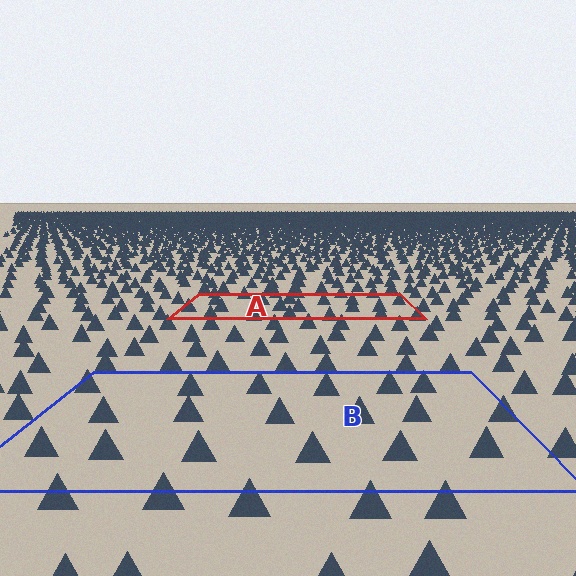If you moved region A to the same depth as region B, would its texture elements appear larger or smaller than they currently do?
They would appear larger. At a closer depth, the same texture elements are projected at a bigger on-screen size.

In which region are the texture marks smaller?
The texture marks are smaller in region A, because it is farther away.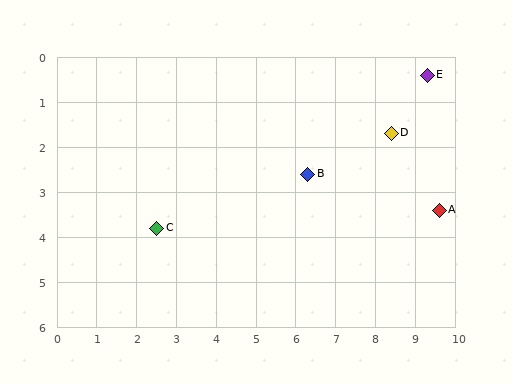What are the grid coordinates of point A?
Point A is at approximately (9.6, 3.4).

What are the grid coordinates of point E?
Point E is at approximately (9.3, 0.4).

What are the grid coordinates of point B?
Point B is at approximately (6.3, 2.6).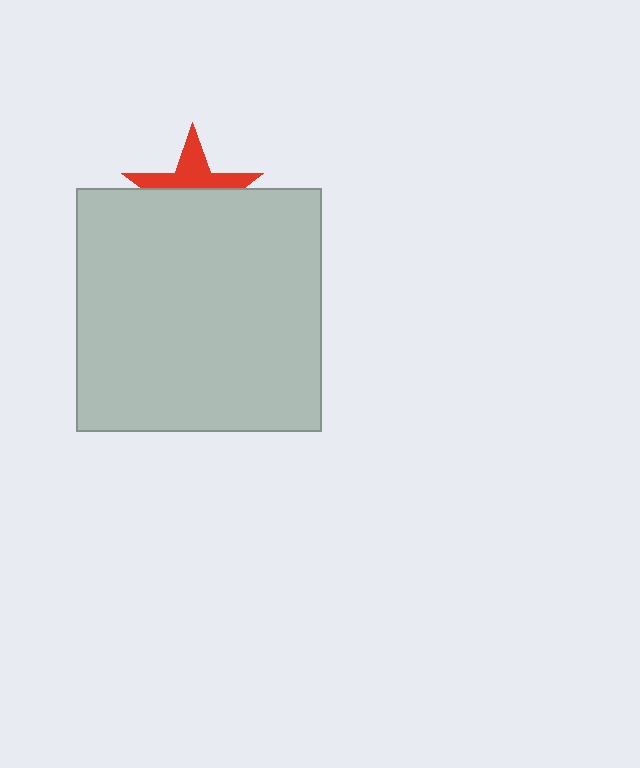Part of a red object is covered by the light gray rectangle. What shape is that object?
It is a star.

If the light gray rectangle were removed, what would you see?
You would see the complete red star.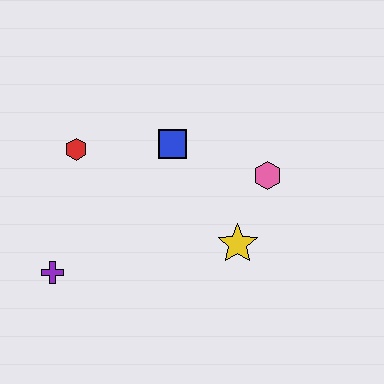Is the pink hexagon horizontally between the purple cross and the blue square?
No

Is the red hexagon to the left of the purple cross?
No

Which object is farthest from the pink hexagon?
The purple cross is farthest from the pink hexagon.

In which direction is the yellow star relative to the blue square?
The yellow star is below the blue square.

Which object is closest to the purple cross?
The red hexagon is closest to the purple cross.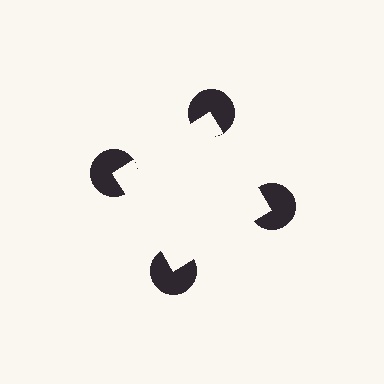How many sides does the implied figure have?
4 sides.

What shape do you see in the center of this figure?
An illusory square — its edges are inferred from the aligned wedge cuts in the pac-man discs, not physically drawn.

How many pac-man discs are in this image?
There are 4 — one at each vertex of the illusory square.